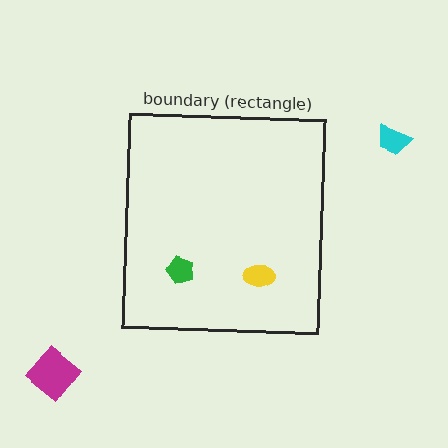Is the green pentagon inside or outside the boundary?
Inside.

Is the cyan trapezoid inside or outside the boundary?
Outside.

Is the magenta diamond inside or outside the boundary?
Outside.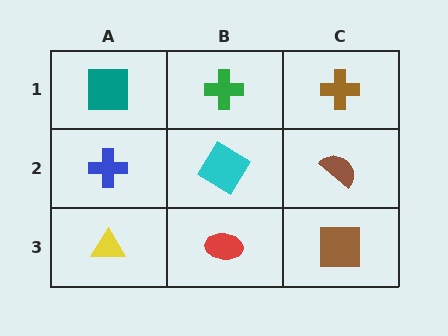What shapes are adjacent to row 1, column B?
A cyan diamond (row 2, column B), a teal square (row 1, column A), a brown cross (row 1, column C).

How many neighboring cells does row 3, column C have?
2.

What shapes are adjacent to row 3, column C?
A brown semicircle (row 2, column C), a red ellipse (row 3, column B).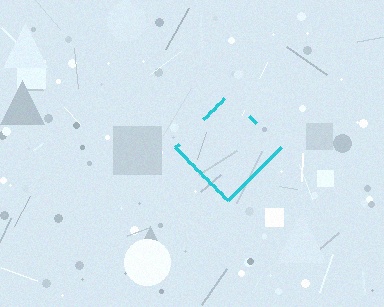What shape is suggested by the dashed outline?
The dashed outline suggests a diamond.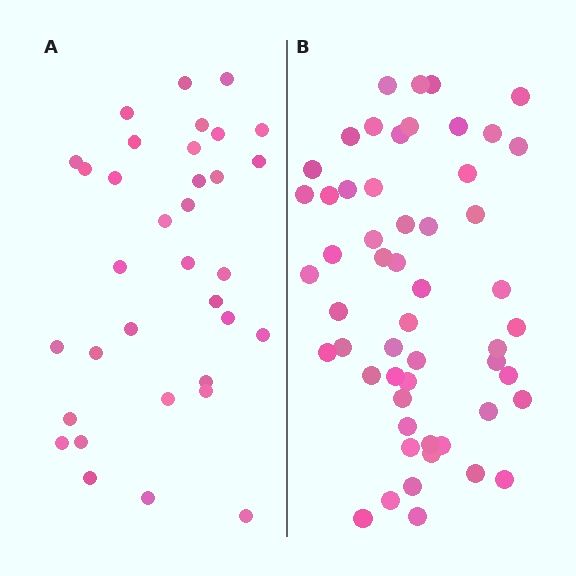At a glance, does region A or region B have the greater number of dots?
Region B (the right region) has more dots.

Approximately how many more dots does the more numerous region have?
Region B has approximately 20 more dots than region A.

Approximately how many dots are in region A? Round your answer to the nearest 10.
About 30 dots. (The exact count is 34, which rounds to 30.)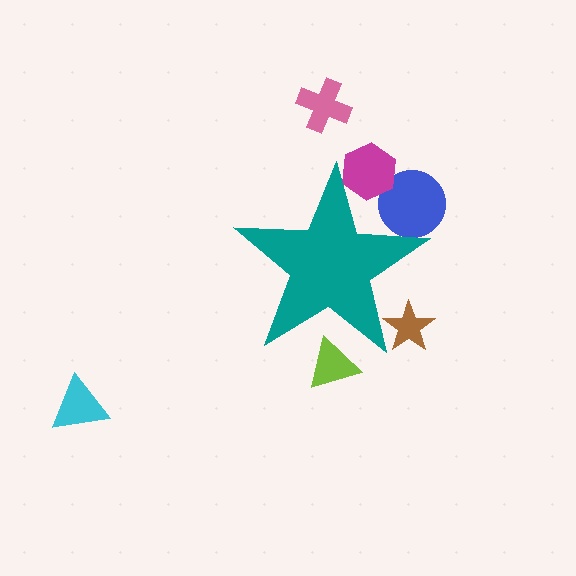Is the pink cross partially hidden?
No, the pink cross is fully visible.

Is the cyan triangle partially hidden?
No, the cyan triangle is fully visible.